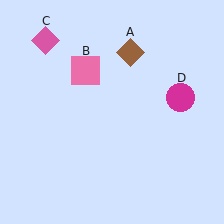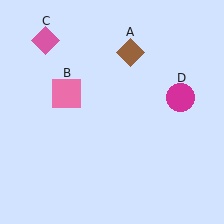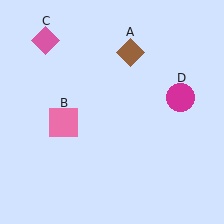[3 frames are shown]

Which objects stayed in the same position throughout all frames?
Brown diamond (object A) and pink diamond (object C) and magenta circle (object D) remained stationary.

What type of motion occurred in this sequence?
The pink square (object B) rotated counterclockwise around the center of the scene.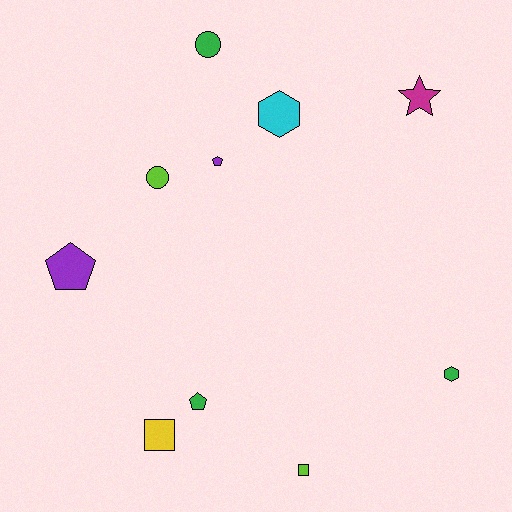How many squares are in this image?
There are 2 squares.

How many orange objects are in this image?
There are no orange objects.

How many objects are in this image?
There are 10 objects.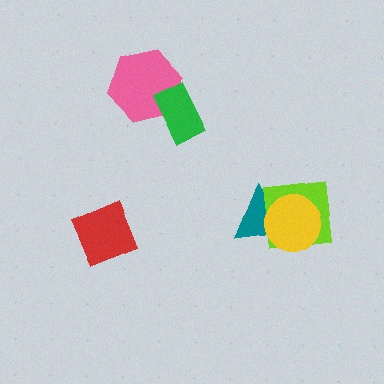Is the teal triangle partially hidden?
Yes, it is partially covered by another shape.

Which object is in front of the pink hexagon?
The green rectangle is in front of the pink hexagon.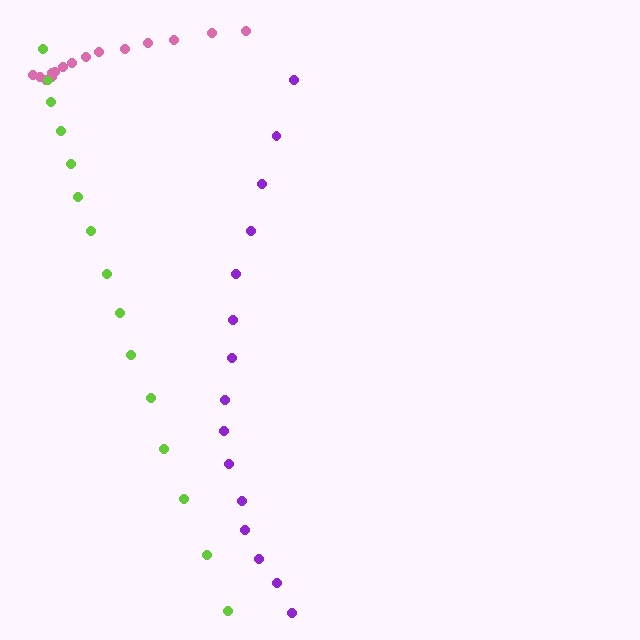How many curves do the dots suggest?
There are 3 distinct paths.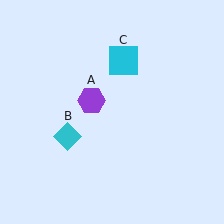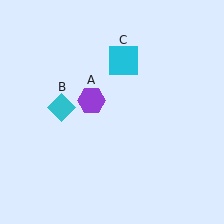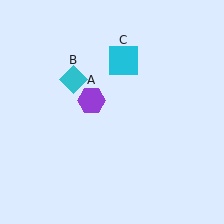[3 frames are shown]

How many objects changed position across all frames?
1 object changed position: cyan diamond (object B).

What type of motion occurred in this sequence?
The cyan diamond (object B) rotated clockwise around the center of the scene.